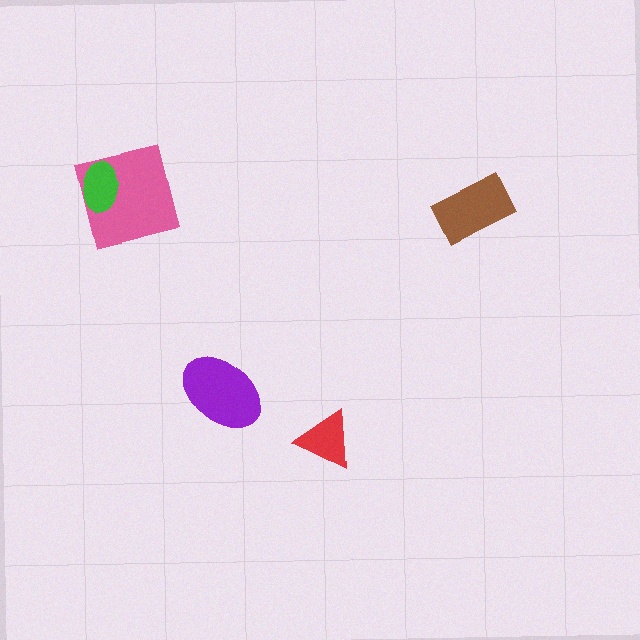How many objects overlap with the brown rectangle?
0 objects overlap with the brown rectangle.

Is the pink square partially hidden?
Yes, it is partially covered by another shape.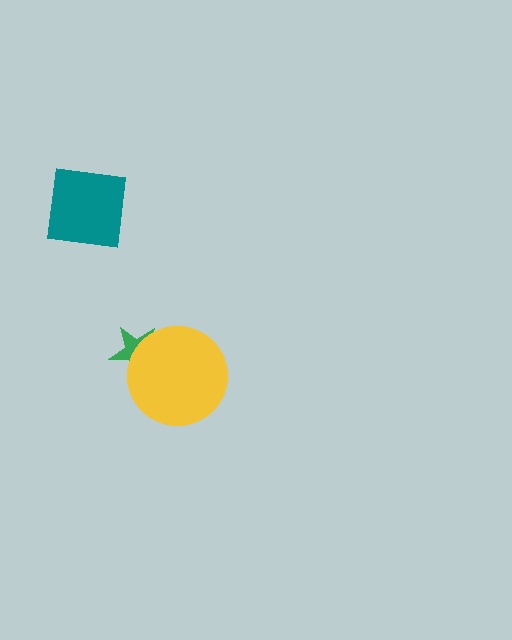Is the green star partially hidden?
Yes, it is partially covered by another shape.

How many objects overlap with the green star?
1 object overlaps with the green star.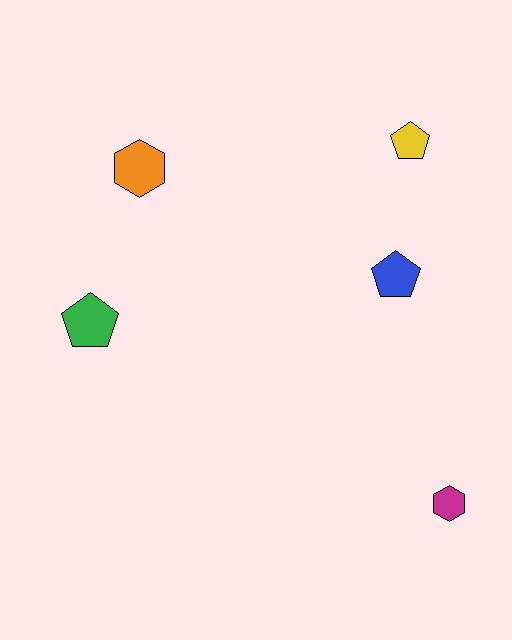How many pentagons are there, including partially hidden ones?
There are 3 pentagons.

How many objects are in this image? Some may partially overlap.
There are 5 objects.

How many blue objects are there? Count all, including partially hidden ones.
There is 1 blue object.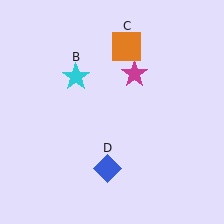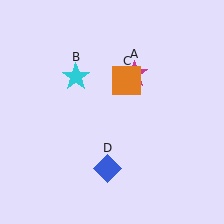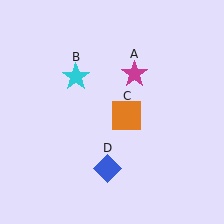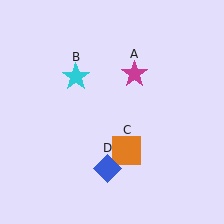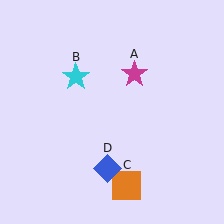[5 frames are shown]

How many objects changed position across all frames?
1 object changed position: orange square (object C).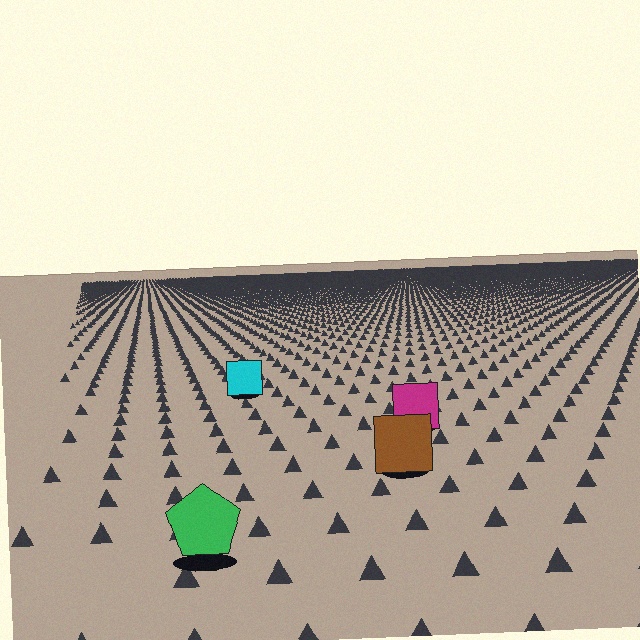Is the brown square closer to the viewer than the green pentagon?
No. The green pentagon is closer — you can tell from the texture gradient: the ground texture is coarser near it.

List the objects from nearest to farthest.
From nearest to farthest: the green pentagon, the brown square, the magenta square, the cyan square.